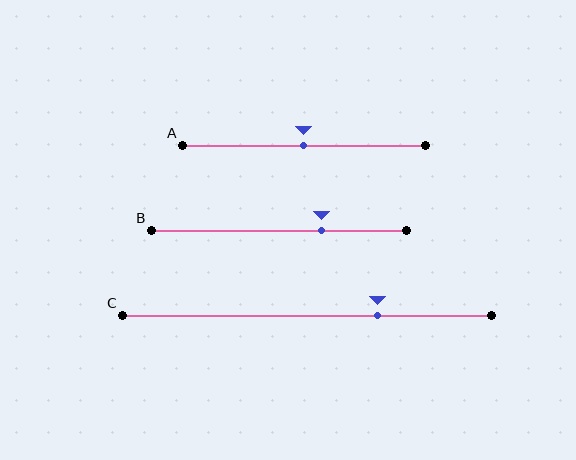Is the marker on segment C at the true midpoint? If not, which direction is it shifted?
No, the marker on segment C is shifted to the right by about 19% of the segment length.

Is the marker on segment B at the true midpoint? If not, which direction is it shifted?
No, the marker on segment B is shifted to the right by about 17% of the segment length.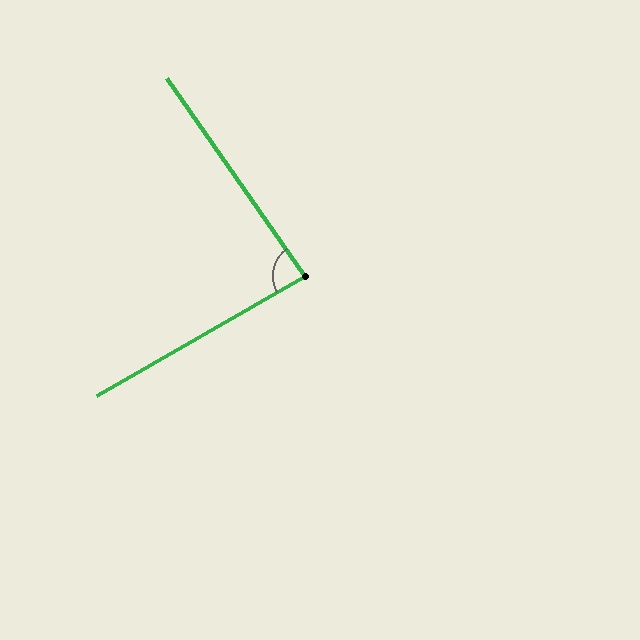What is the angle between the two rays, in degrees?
Approximately 85 degrees.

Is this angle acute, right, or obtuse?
It is acute.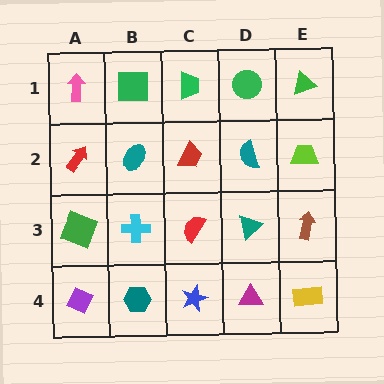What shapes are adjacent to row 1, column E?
A lime trapezoid (row 2, column E), a green circle (row 1, column D).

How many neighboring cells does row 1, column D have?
3.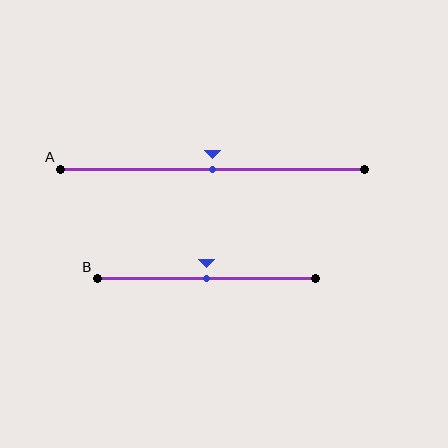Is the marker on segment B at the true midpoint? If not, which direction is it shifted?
Yes, the marker on segment B is at the true midpoint.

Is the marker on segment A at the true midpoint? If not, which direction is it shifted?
Yes, the marker on segment A is at the true midpoint.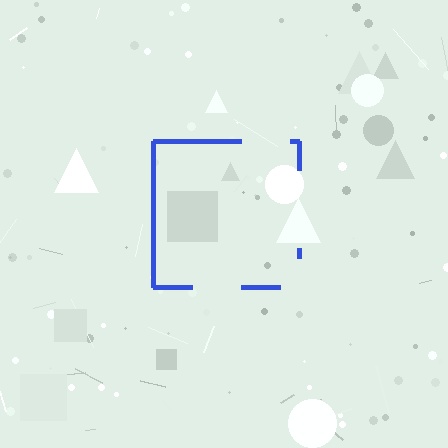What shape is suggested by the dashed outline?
The dashed outline suggests a square.